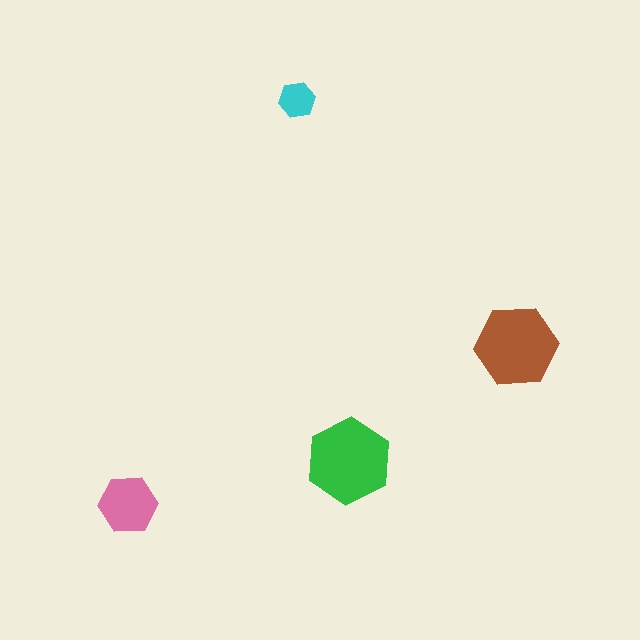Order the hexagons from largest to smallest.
the green one, the brown one, the pink one, the cyan one.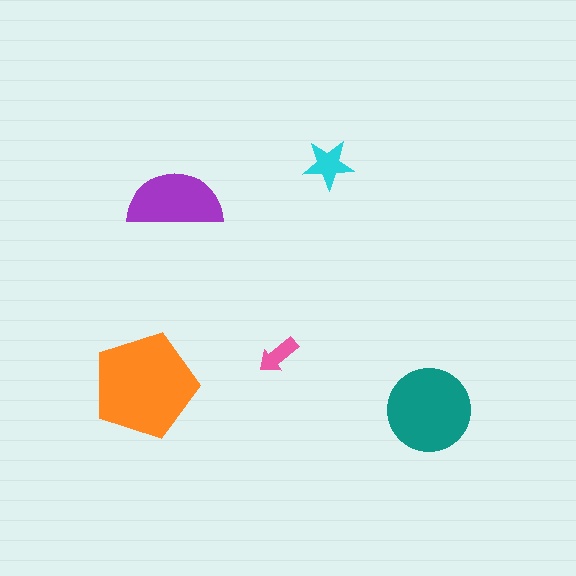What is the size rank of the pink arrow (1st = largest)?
5th.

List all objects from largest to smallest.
The orange pentagon, the teal circle, the purple semicircle, the cyan star, the pink arrow.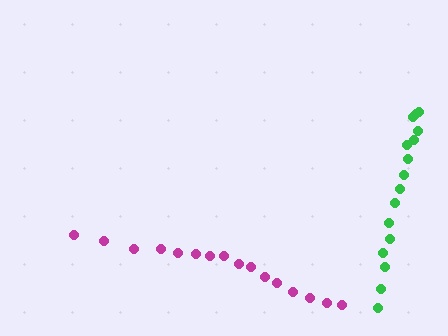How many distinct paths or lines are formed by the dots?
There are 2 distinct paths.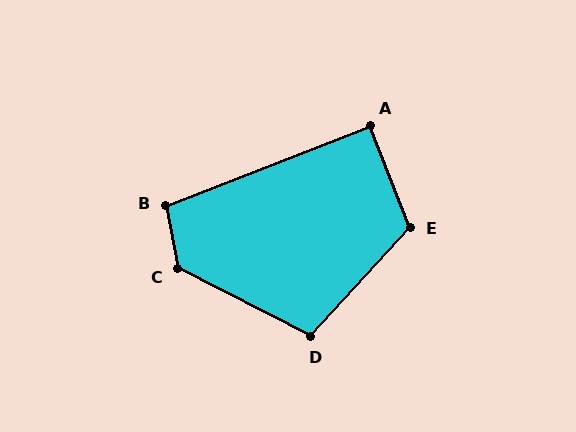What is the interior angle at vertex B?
Approximately 101 degrees (obtuse).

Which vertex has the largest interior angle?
C, at approximately 127 degrees.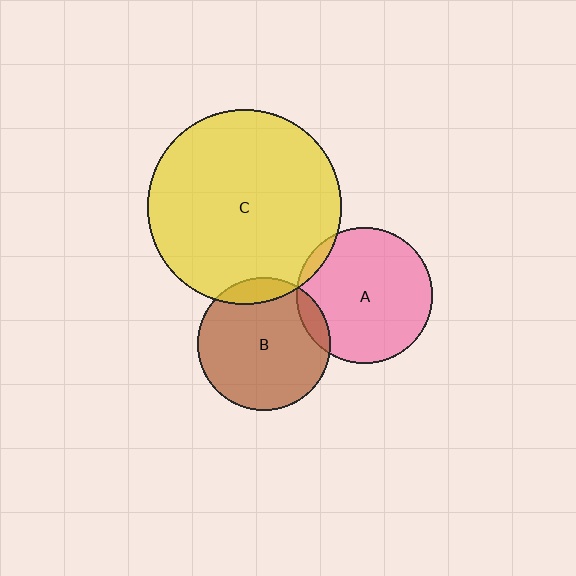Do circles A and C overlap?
Yes.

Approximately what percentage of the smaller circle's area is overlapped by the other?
Approximately 5%.